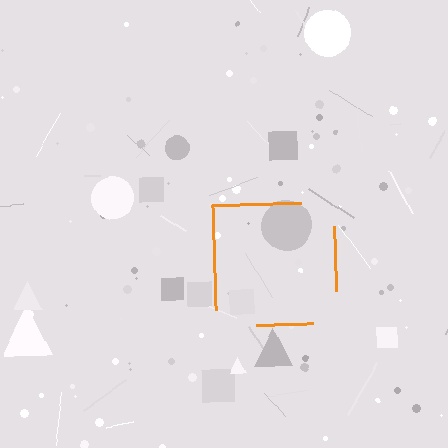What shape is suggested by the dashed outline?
The dashed outline suggests a square.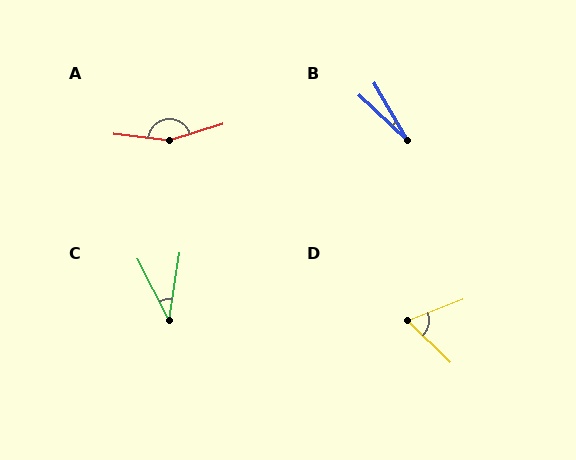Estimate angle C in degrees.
Approximately 36 degrees.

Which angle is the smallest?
B, at approximately 17 degrees.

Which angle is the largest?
A, at approximately 156 degrees.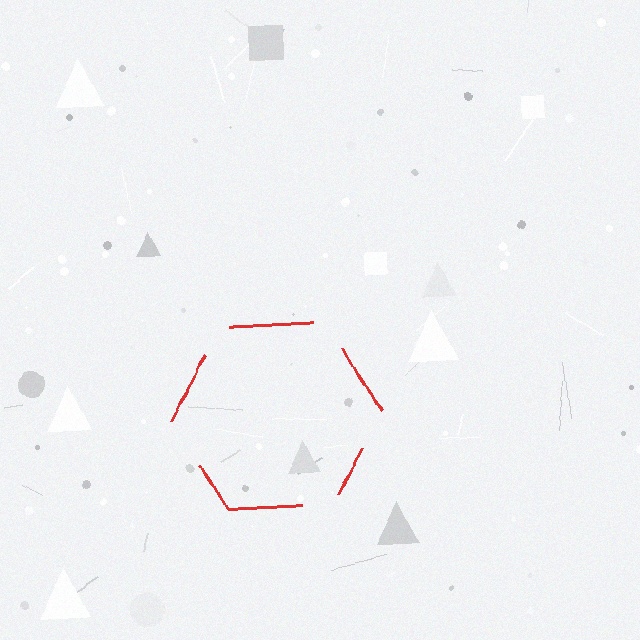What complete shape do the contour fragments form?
The contour fragments form a hexagon.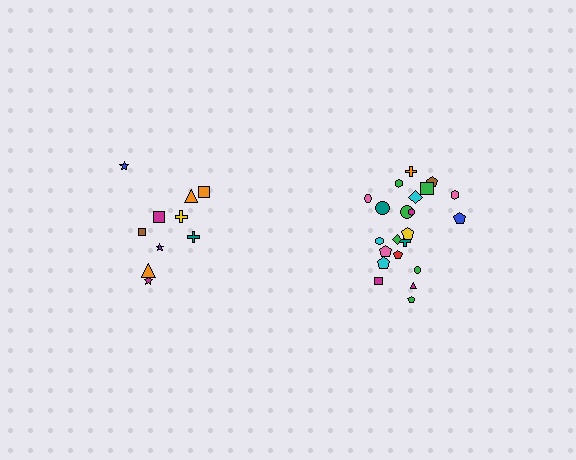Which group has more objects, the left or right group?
The right group.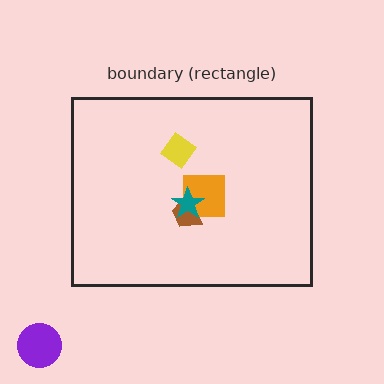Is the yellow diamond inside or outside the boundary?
Inside.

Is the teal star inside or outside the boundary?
Inside.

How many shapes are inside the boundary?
4 inside, 1 outside.